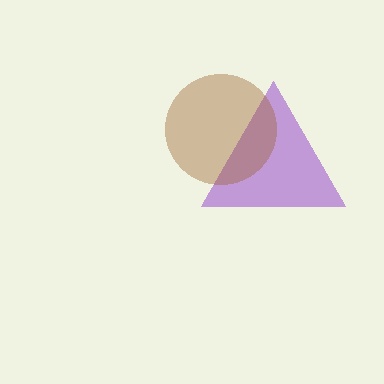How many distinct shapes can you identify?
There are 2 distinct shapes: a purple triangle, a brown circle.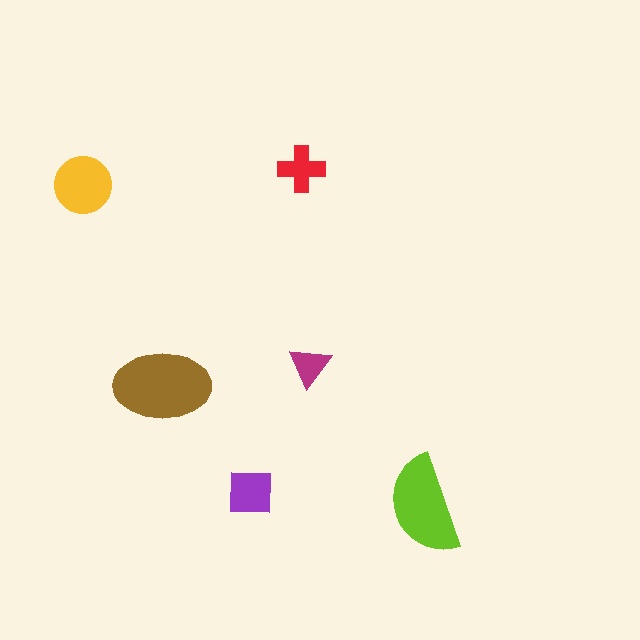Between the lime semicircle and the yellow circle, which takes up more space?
The lime semicircle.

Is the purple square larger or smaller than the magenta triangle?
Larger.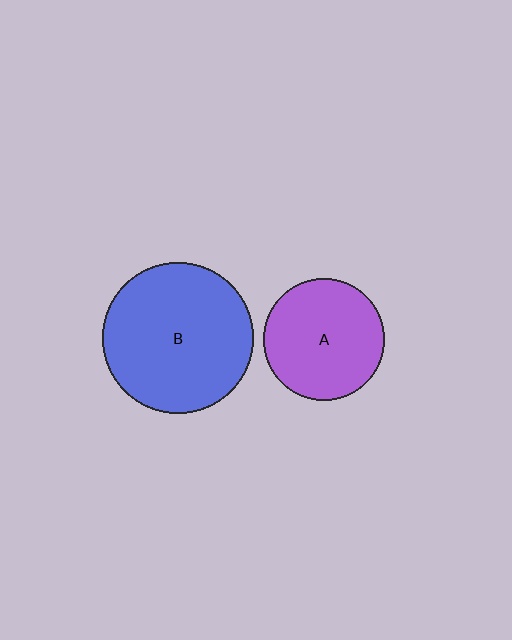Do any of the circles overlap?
No, none of the circles overlap.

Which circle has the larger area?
Circle B (blue).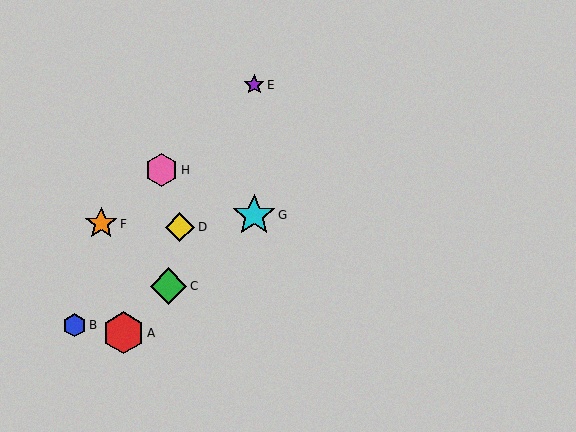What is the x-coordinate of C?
Object C is at x≈168.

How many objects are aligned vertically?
2 objects (E, G) are aligned vertically.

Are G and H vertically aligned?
No, G is at x≈254 and H is at x≈161.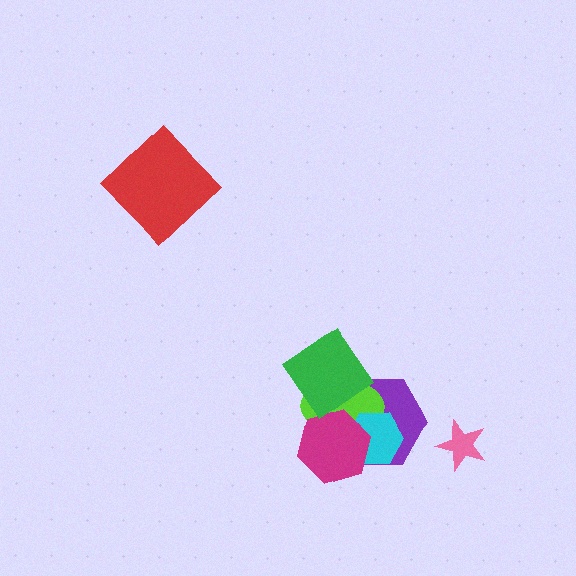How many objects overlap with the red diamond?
0 objects overlap with the red diamond.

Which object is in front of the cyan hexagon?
The magenta hexagon is in front of the cyan hexagon.